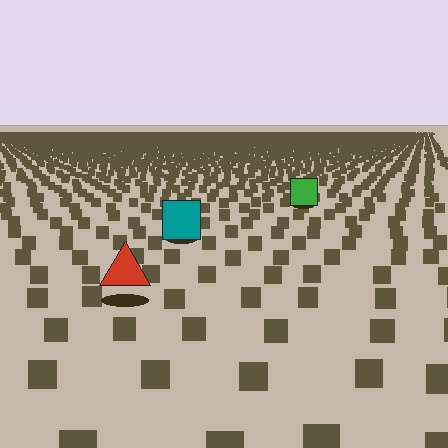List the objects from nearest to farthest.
From nearest to farthest: the red triangle, the teal square, the green square.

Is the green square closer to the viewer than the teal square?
No. The teal square is closer — you can tell from the texture gradient: the ground texture is coarser near it.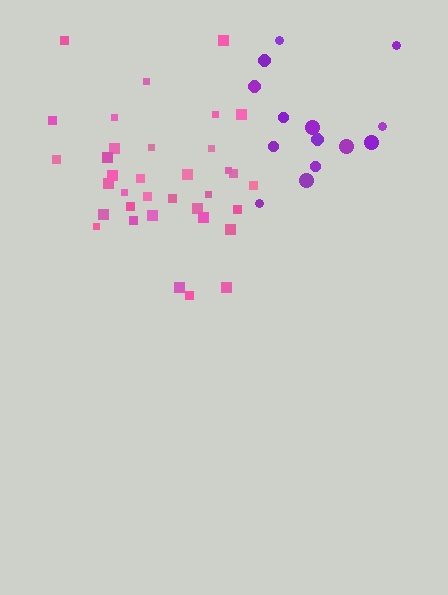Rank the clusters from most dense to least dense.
pink, purple.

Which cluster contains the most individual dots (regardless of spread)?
Pink (35).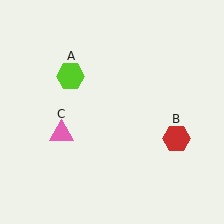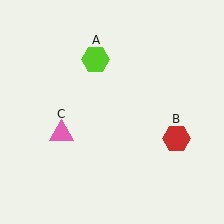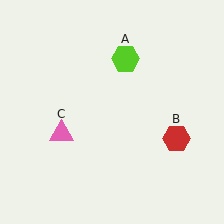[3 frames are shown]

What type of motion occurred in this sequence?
The lime hexagon (object A) rotated clockwise around the center of the scene.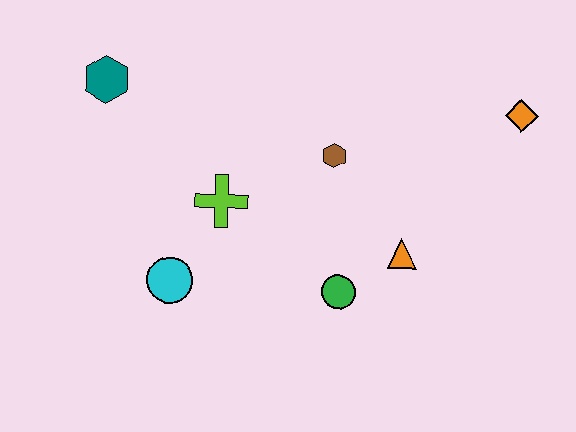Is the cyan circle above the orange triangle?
No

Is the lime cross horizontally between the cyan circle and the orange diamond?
Yes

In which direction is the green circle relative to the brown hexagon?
The green circle is below the brown hexagon.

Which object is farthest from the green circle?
The teal hexagon is farthest from the green circle.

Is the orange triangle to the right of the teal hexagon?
Yes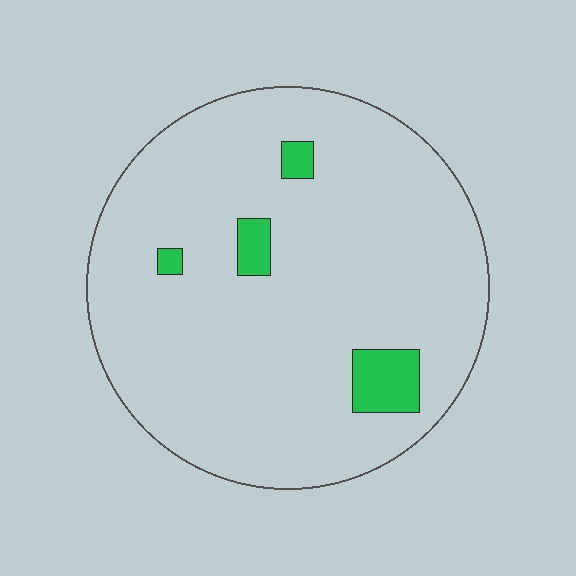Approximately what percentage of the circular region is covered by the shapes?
Approximately 5%.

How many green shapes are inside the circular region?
4.